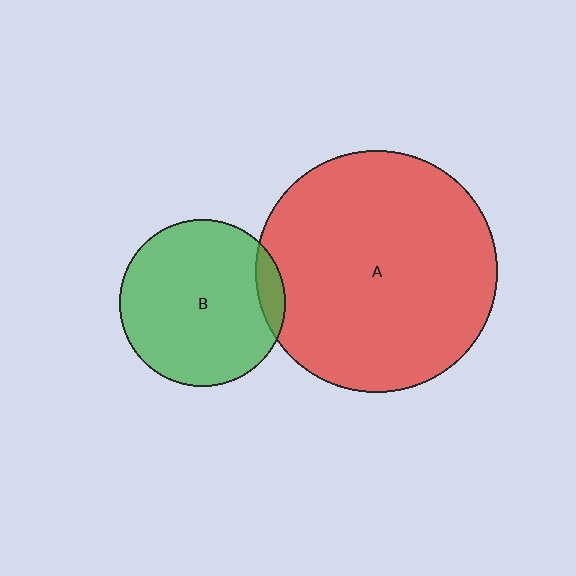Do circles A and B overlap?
Yes.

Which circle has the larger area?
Circle A (red).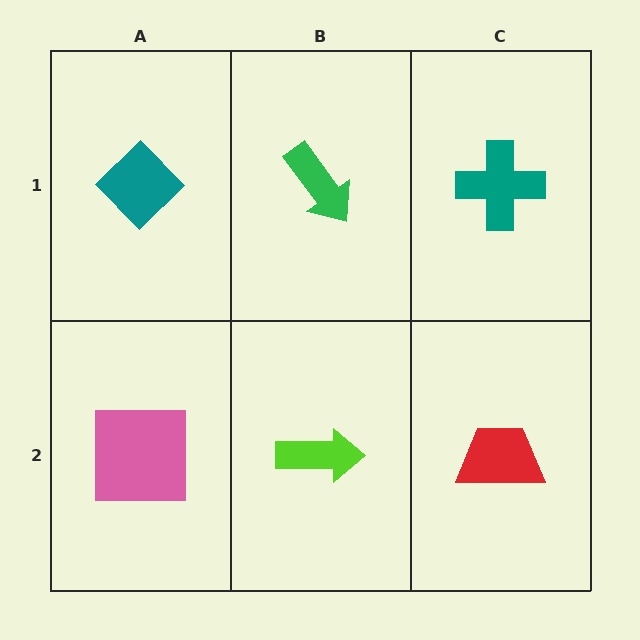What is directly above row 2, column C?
A teal cross.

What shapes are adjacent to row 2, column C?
A teal cross (row 1, column C), a lime arrow (row 2, column B).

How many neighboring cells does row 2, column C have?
2.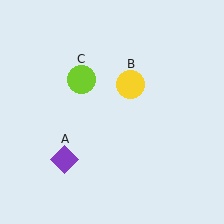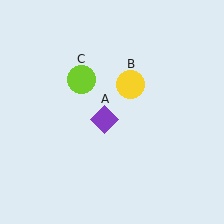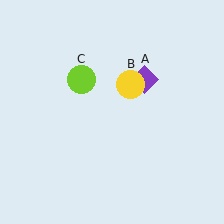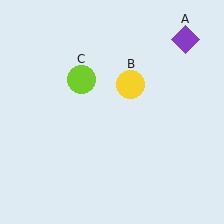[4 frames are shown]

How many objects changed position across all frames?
1 object changed position: purple diamond (object A).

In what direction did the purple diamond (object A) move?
The purple diamond (object A) moved up and to the right.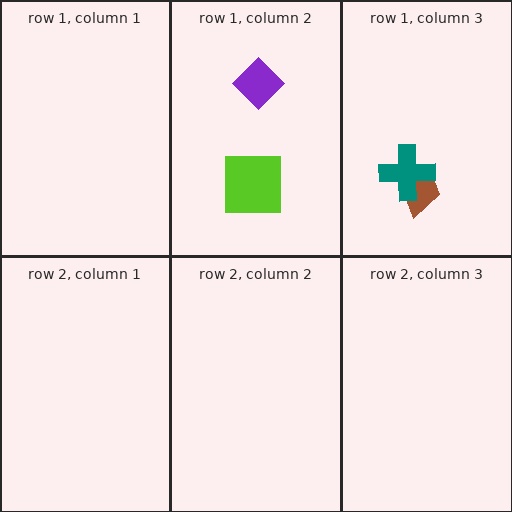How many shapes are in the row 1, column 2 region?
2.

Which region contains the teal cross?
The row 1, column 3 region.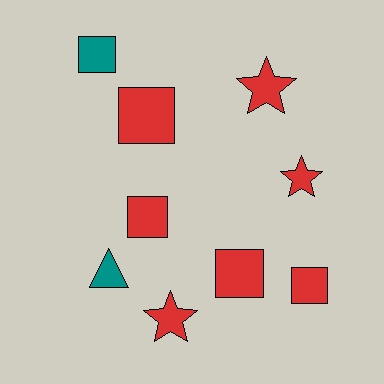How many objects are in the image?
There are 9 objects.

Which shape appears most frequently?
Square, with 5 objects.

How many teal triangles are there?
There is 1 teal triangle.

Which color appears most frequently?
Red, with 7 objects.